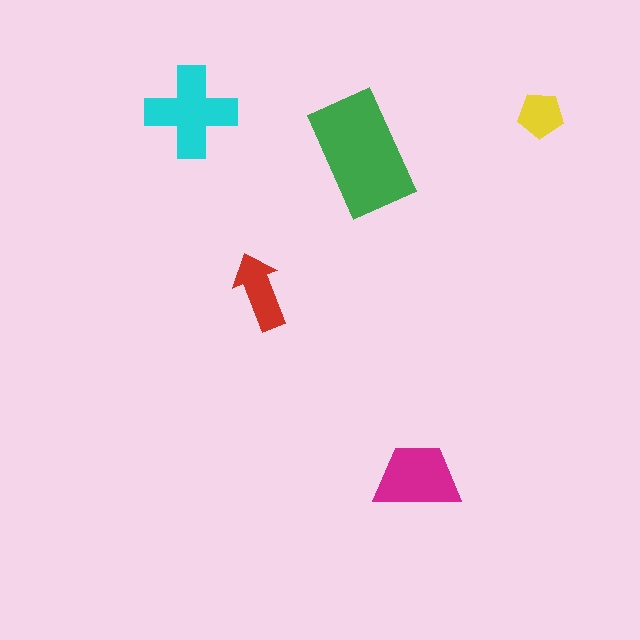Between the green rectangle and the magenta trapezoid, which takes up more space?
The green rectangle.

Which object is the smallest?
The yellow pentagon.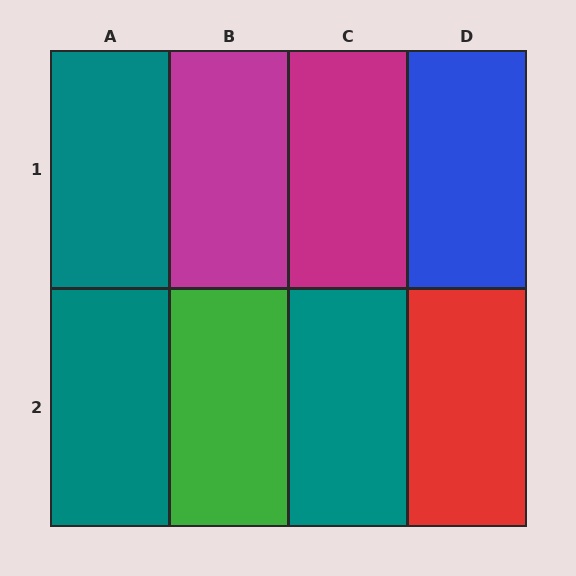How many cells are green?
1 cell is green.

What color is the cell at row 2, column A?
Teal.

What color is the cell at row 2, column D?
Red.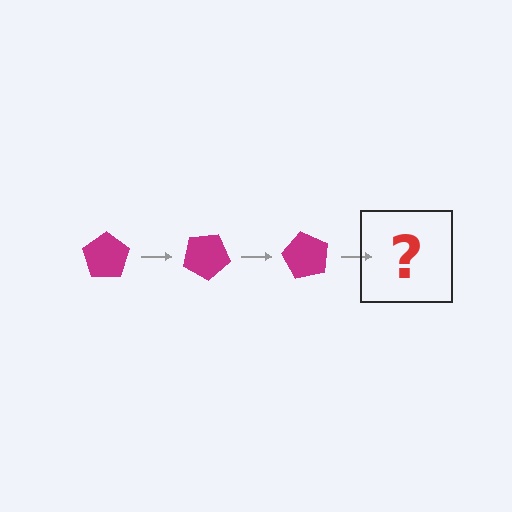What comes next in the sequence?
The next element should be a magenta pentagon rotated 90 degrees.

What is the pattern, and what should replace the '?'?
The pattern is that the pentagon rotates 30 degrees each step. The '?' should be a magenta pentagon rotated 90 degrees.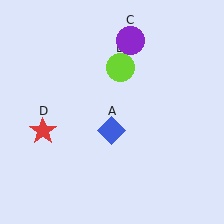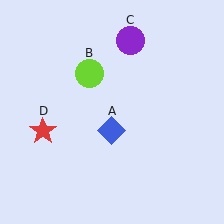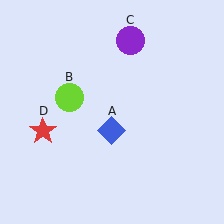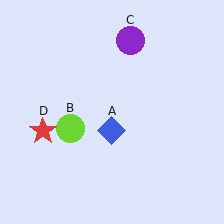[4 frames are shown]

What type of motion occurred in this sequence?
The lime circle (object B) rotated counterclockwise around the center of the scene.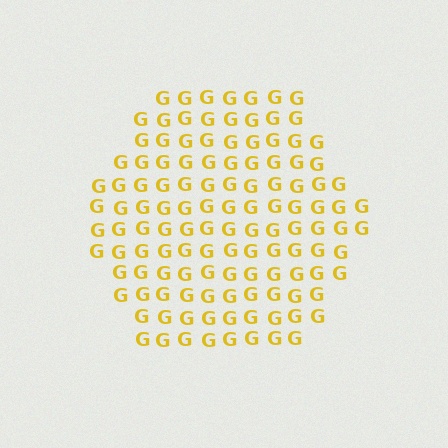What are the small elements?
The small elements are letter G's.